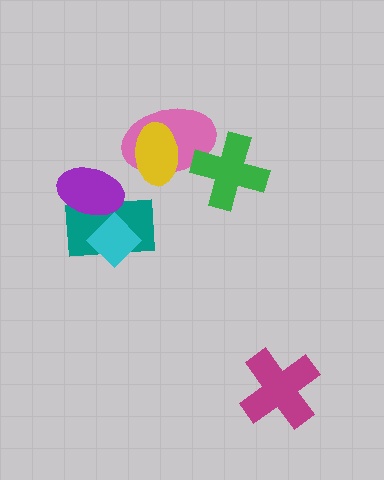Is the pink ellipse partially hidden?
Yes, it is partially covered by another shape.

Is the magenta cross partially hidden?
No, no other shape covers it.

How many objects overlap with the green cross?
1 object overlaps with the green cross.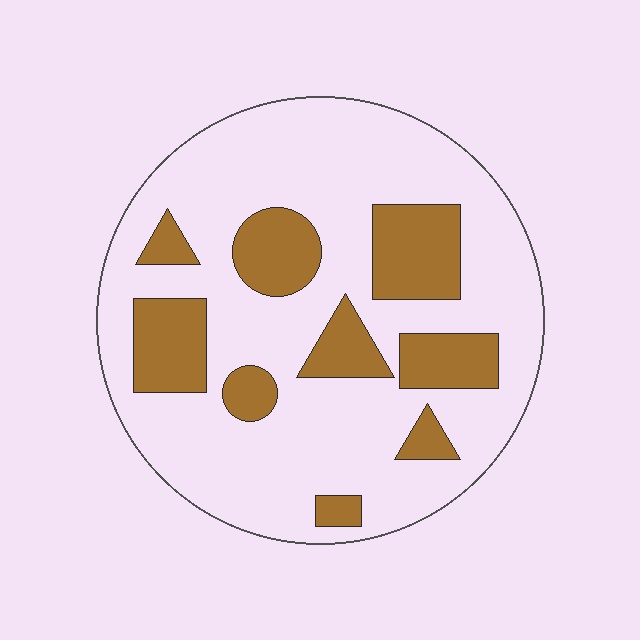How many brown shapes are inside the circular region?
9.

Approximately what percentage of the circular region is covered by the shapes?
Approximately 25%.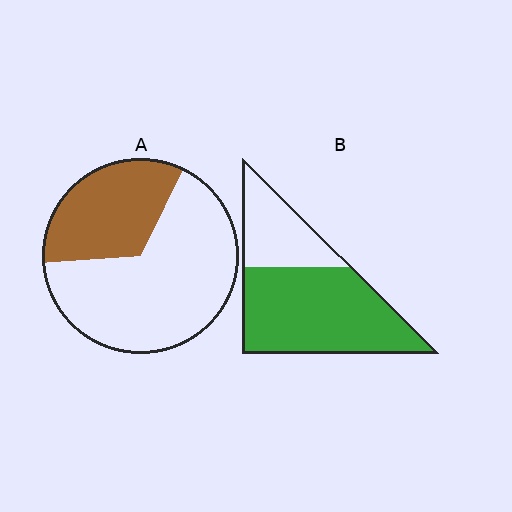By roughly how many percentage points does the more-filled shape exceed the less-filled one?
By roughly 35 percentage points (B over A).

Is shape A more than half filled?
No.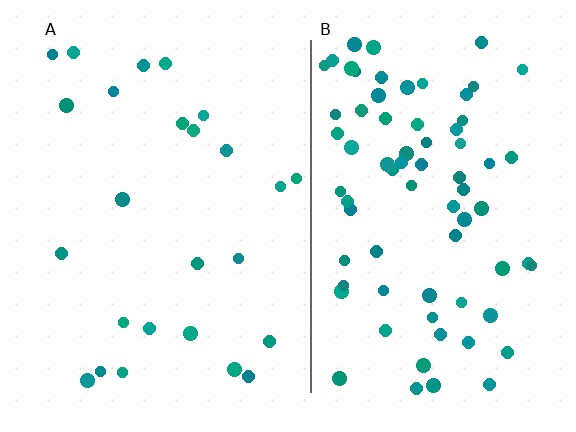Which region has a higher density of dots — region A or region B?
B (the right).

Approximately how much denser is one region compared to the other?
Approximately 3.0× — region B over region A.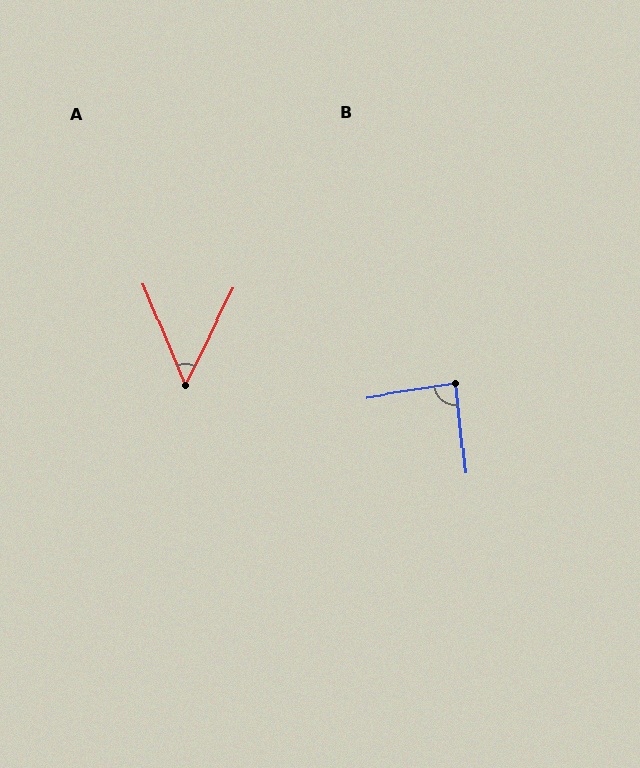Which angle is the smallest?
A, at approximately 49 degrees.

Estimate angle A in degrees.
Approximately 49 degrees.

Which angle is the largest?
B, at approximately 87 degrees.